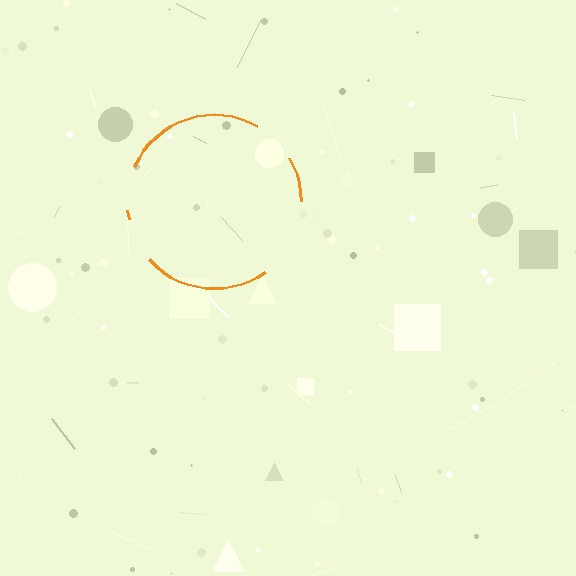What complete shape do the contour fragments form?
The contour fragments form a circle.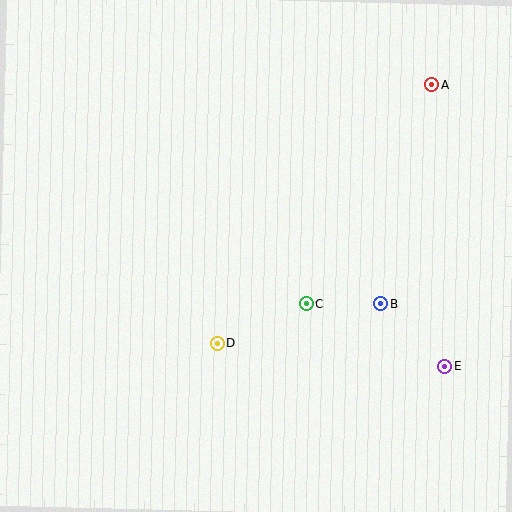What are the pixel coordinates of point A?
Point A is at (432, 85).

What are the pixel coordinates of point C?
Point C is at (306, 304).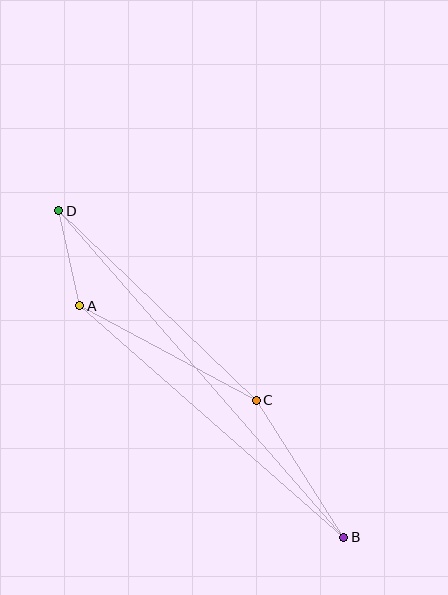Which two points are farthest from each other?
Points B and D are farthest from each other.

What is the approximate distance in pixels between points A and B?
The distance between A and B is approximately 351 pixels.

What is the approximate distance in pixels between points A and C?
The distance between A and C is approximately 200 pixels.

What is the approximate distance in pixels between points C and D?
The distance between C and D is approximately 274 pixels.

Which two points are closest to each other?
Points A and D are closest to each other.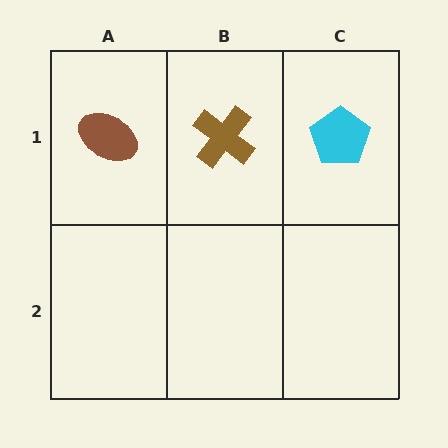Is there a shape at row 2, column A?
No, that cell is empty.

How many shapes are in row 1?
3 shapes.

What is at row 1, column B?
A brown cross.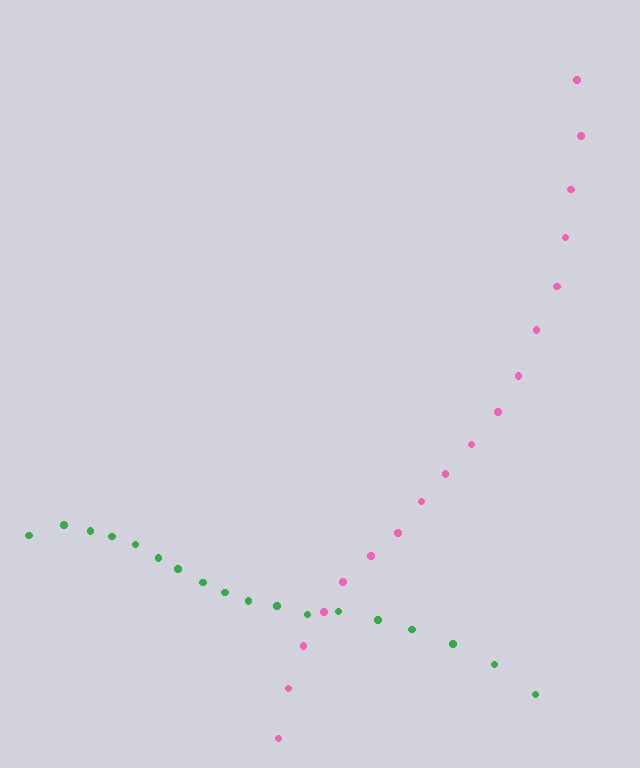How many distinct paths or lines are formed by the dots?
There are 2 distinct paths.